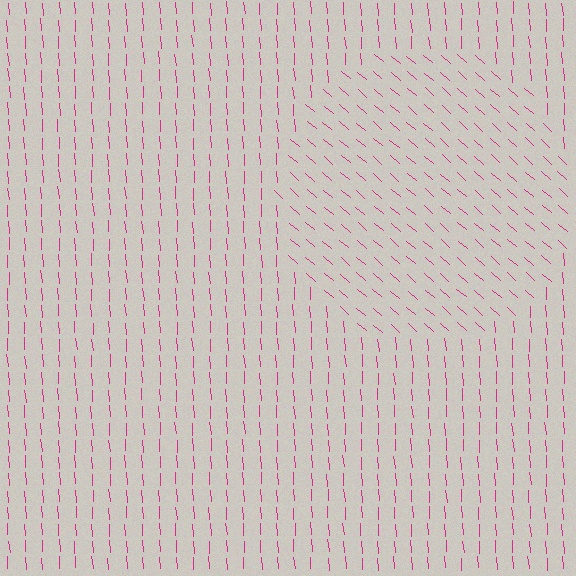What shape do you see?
I see a circle.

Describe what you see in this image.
The image is filled with small magenta line segments. A circle region in the image has lines oriented differently from the surrounding lines, creating a visible texture boundary.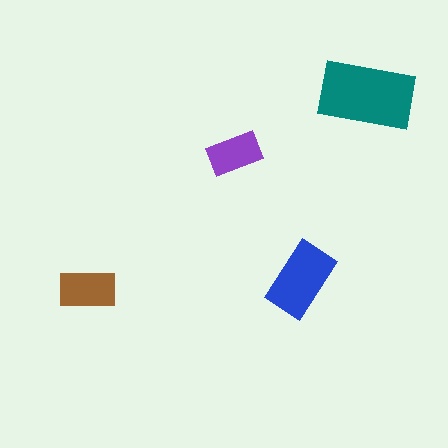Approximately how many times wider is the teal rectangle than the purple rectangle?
About 2 times wider.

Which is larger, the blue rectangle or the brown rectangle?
The blue one.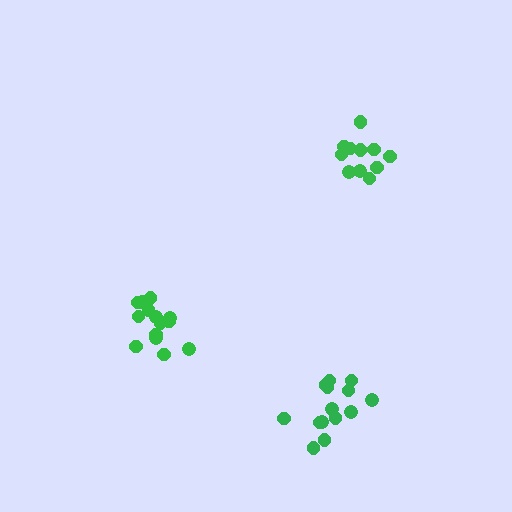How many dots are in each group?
Group 1: 14 dots, Group 2: 11 dots, Group 3: 14 dots (39 total).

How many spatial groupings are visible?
There are 3 spatial groupings.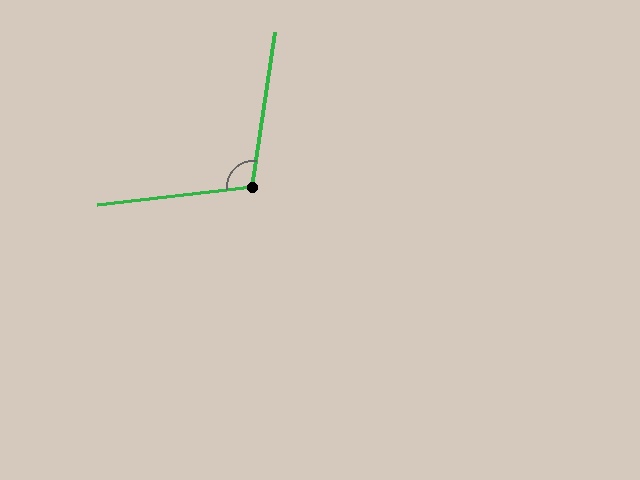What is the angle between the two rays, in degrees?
Approximately 105 degrees.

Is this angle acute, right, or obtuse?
It is obtuse.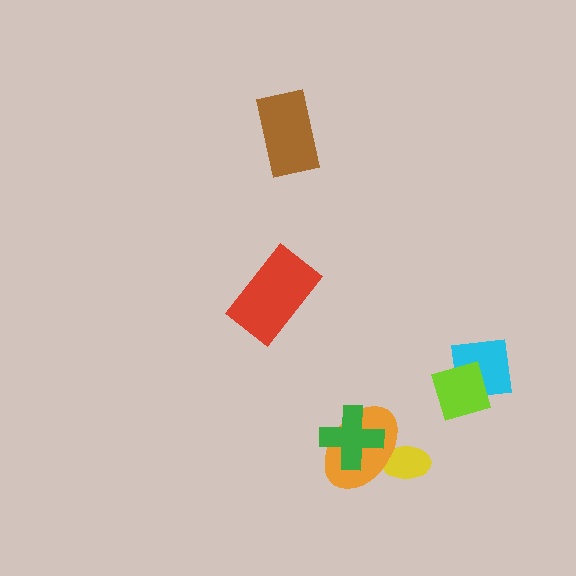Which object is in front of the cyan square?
The lime diamond is in front of the cyan square.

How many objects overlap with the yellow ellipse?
1 object overlaps with the yellow ellipse.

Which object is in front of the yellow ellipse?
The orange ellipse is in front of the yellow ellipse.